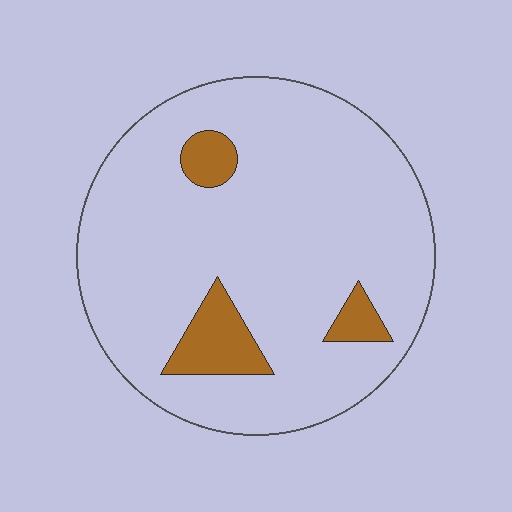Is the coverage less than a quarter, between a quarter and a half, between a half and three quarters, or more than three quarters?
Less than a quarter.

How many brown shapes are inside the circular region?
3.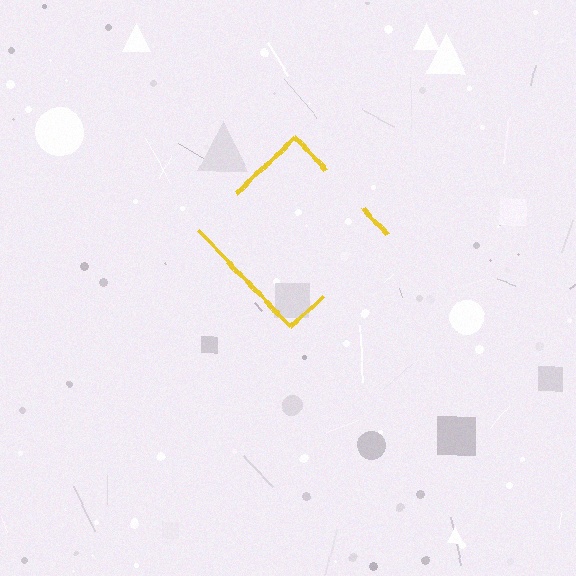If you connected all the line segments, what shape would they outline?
They would outline a diamond.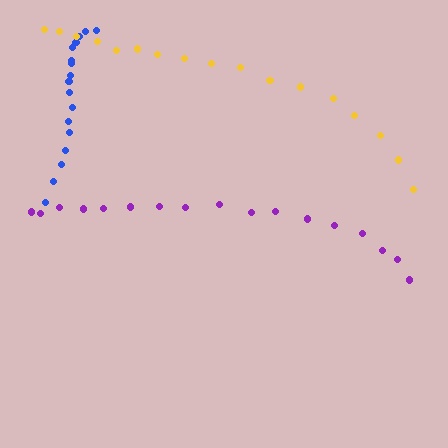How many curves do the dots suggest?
There are 3 distinct paths.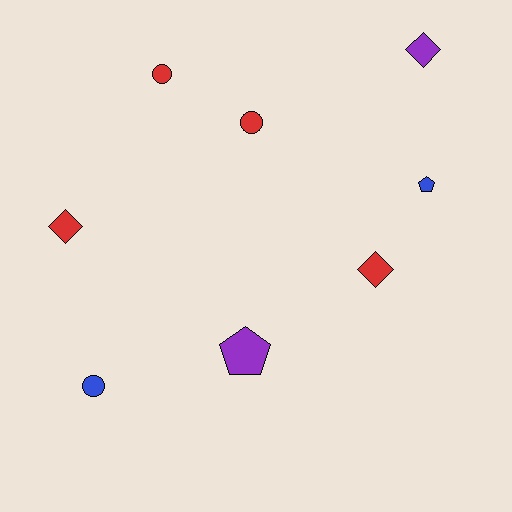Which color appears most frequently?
Red, with 4 objects.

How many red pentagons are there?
There are no red pentagons.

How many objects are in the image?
There are 8 objects.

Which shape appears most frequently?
Diamond, with 3 objects.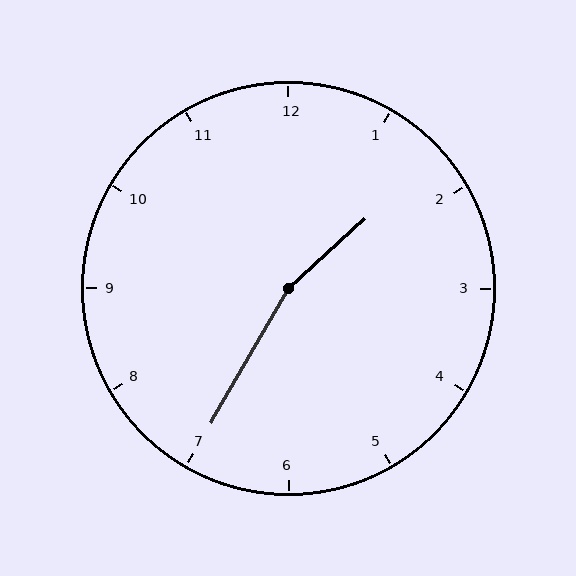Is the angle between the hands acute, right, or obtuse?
It is obtuse.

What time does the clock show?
1:35.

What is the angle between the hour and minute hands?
Approximately 162 degrees.